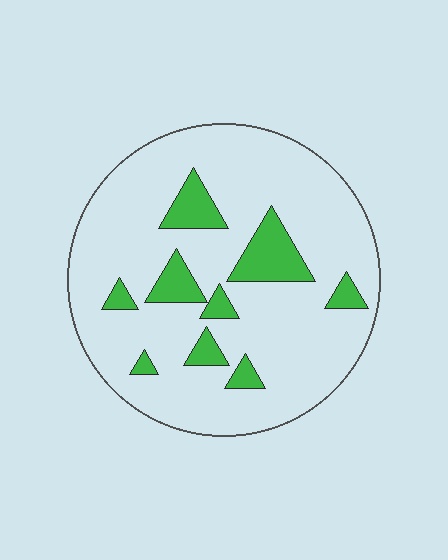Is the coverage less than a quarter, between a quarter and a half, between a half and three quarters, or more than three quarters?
Less than a quarter.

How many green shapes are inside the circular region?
9.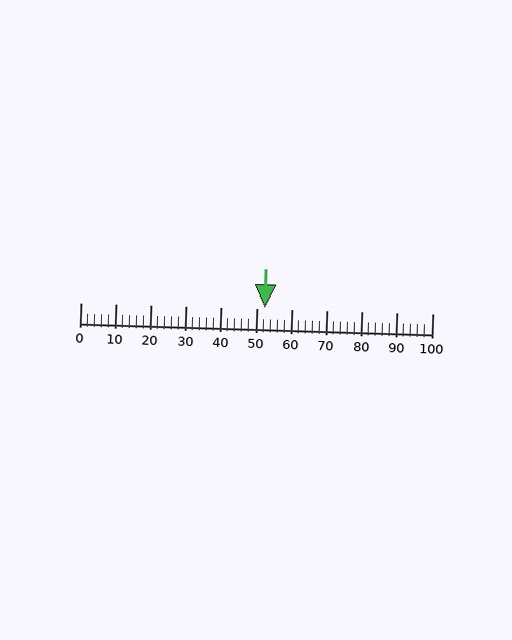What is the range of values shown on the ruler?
The ruler shows values from 0 to 100.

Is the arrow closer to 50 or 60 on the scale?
The arrow is closer to 50.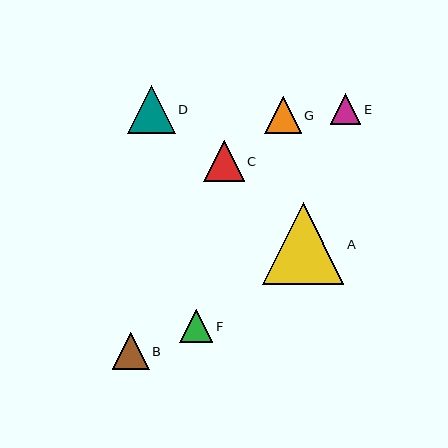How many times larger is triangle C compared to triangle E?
Triangle C is approximately 1.3 times the size of triangle E.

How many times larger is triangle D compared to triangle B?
Triangle D is approximately 1.3 times the size of triangle B.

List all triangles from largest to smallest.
From largest to smallest: A, D, C, B, G, F, E.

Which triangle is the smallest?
Triangle E is the smallest with a size of approximately 31 pixels.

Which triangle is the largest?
Triangle A is the largest with a size of approximately 82 pixels.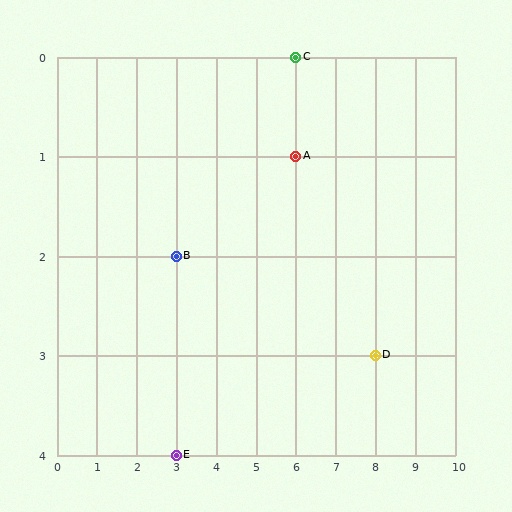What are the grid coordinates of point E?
Point E is at grid coordinates (3, 4).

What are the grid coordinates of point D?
Point D is at grid coordinates (8, 3).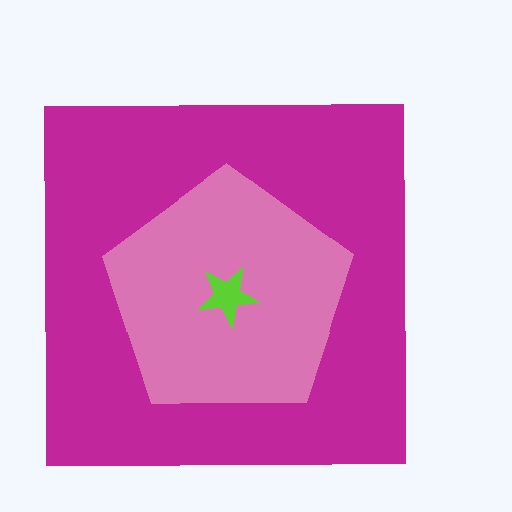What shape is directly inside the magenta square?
The pink pentagon.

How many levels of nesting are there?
3.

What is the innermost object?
The lime star.